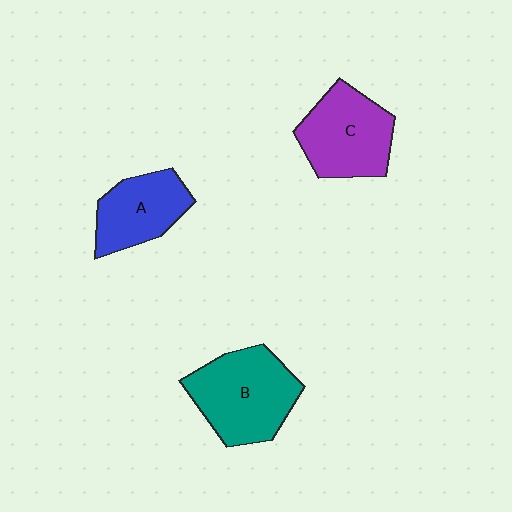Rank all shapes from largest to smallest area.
From largest to smallest: B (teal), C (purple), A (blue).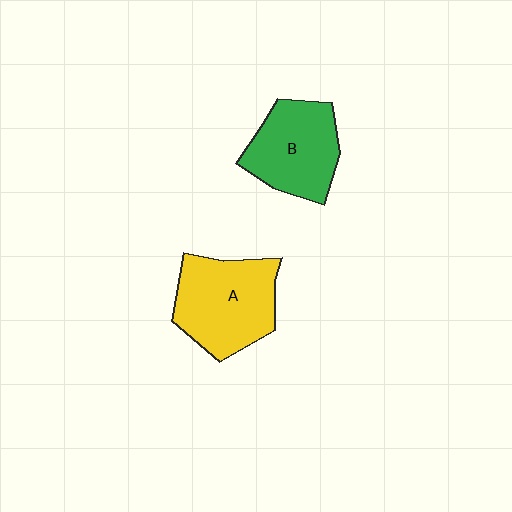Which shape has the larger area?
Shape A (yellow).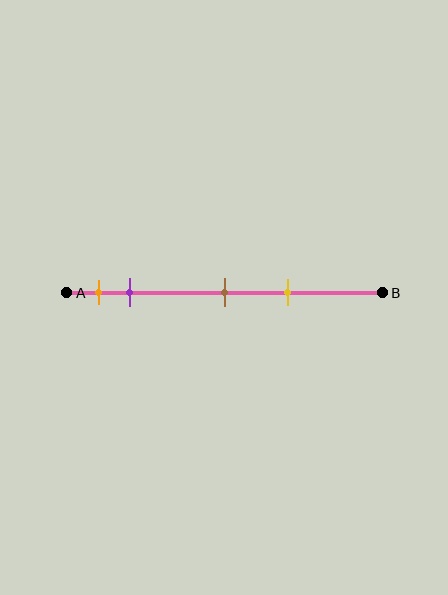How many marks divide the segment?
There are 4 marks dividing the segment.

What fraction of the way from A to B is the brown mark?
The brown mark is approximately 50% (0.5) of the way from A to B.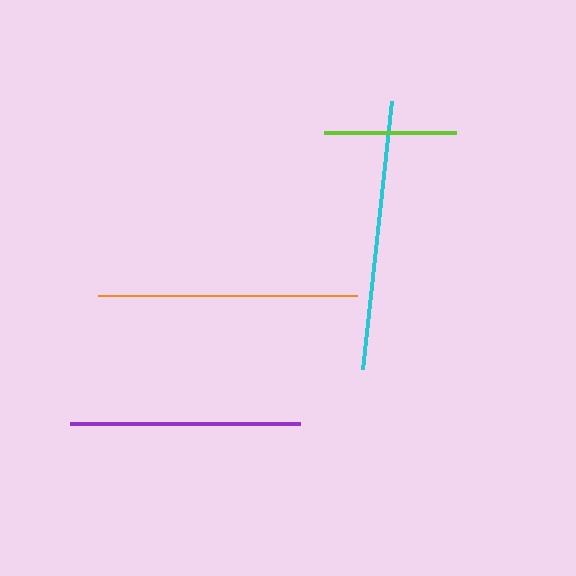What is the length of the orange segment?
The orange segment is approximately 258 pixels long.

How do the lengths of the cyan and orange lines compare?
The cyan and orange lines are approximately the same length.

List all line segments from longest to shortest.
From longest to shortest: cyan, orange, purple, lime.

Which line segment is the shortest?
The lime line is the shortest at approximately 132 pixels.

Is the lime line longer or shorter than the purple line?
The purple line is longer than the lime line.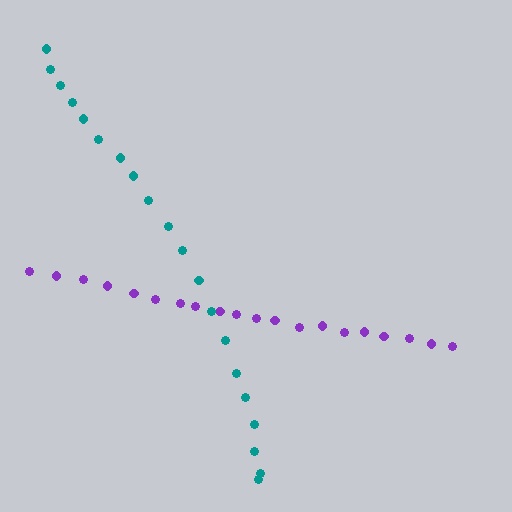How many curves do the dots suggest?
There are 2 distinct paths.